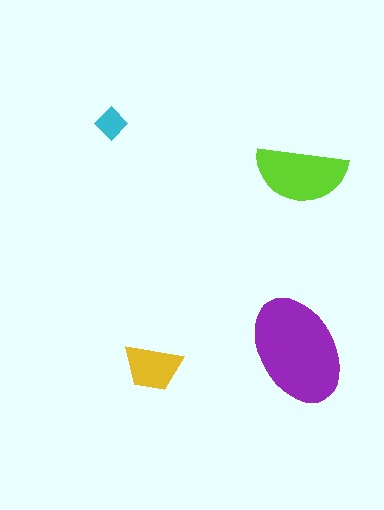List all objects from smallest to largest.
The cyan diamond, the yellow trapezoid, the lime semicircle, the purple ellipse.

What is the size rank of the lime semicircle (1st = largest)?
2nd.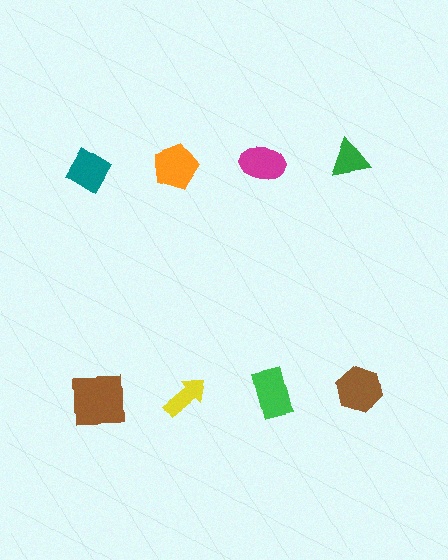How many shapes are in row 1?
4 shapes.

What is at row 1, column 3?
A magenta ellipse.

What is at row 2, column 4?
A brown hexagon.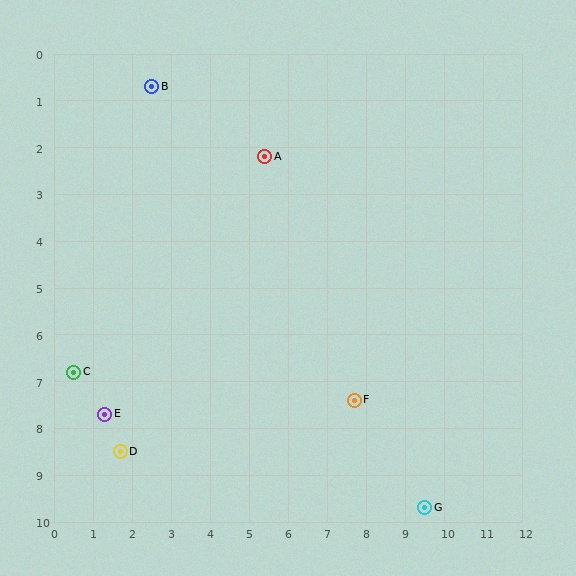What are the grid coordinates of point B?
Point B is at approximately (2.5, 0.7).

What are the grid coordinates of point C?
Point C is at approximately (0.5, 6.8).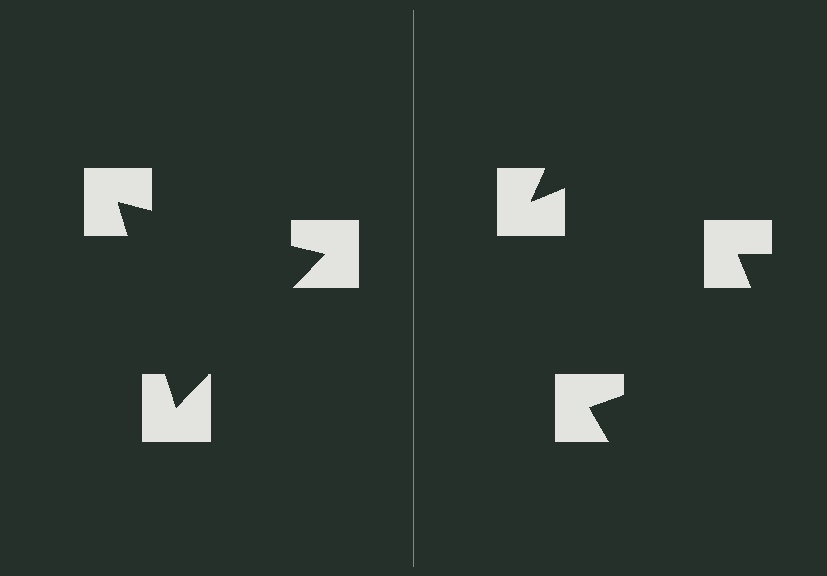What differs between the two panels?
The notched squares are positioned identically on both sides; only the wedge orientations differ. On the left they align to a triangle; on the right they are misaligned.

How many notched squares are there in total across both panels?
6 — 3 on each side.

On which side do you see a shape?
An illusory triangle appears on the left side. On the right side the wedge cuts are rotated, so no coherent shape forms.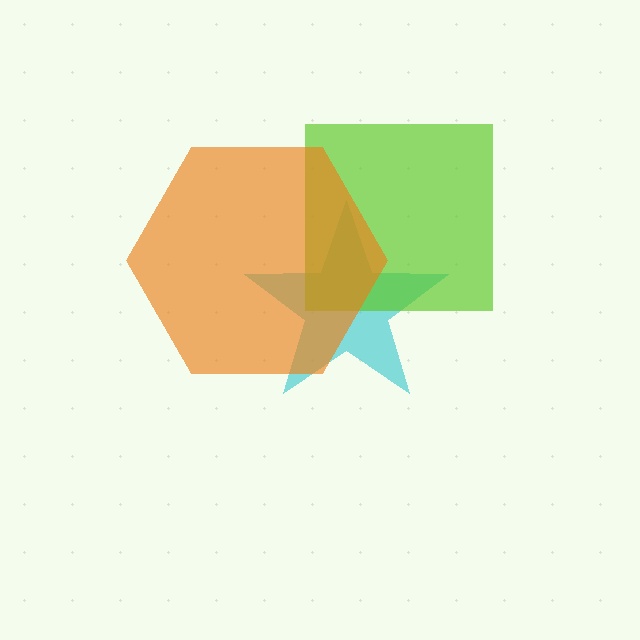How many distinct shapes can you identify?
There are 3 distinct shapes: a cyan star, a lime square, an orange hexagon.